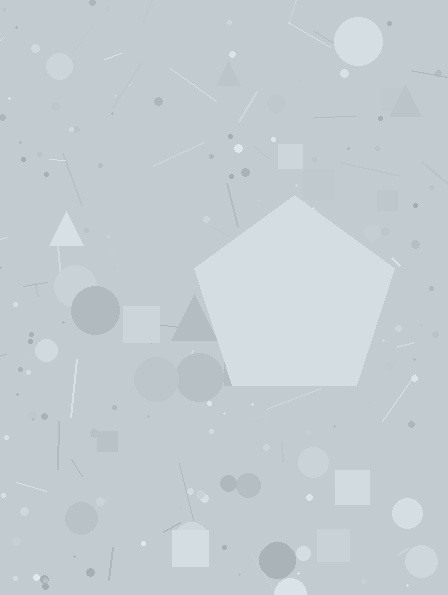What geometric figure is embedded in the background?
A pentagon is embedded in the background.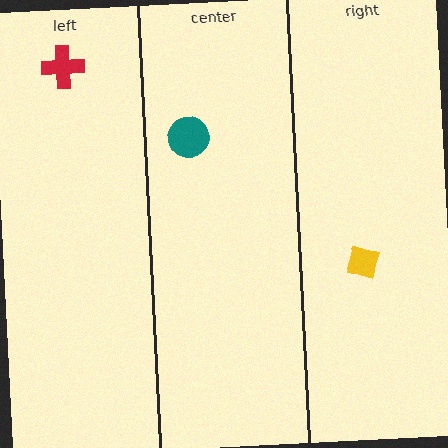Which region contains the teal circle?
The center region.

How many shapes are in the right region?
1.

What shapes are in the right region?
The yellow diamond.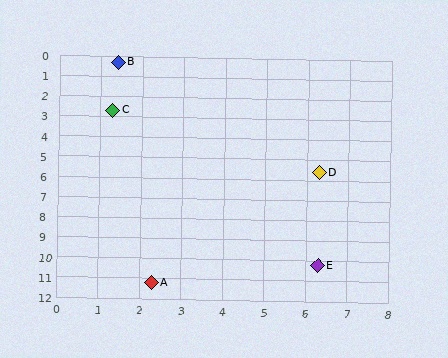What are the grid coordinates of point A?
Point A is at approximately (2.3, 11.2).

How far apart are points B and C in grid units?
Points B and C are about 2.4 grid units apart.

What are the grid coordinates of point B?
Point B is at approximately (1.4, 0.3).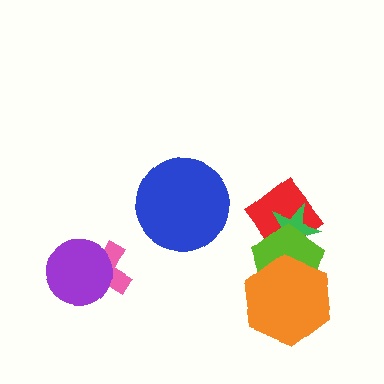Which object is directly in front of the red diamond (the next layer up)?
The green star is directly in front of the red diamond.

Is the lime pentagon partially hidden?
Yes, it is partially covered by another shape.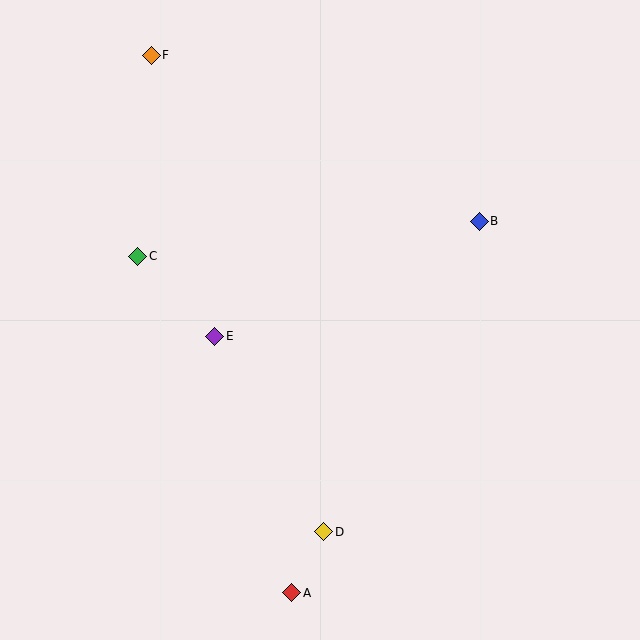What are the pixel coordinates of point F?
Point F is at (151, 55).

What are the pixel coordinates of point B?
Point B is at (479, 221).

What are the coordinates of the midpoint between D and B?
The midpoint between D and B is at (402, 377).